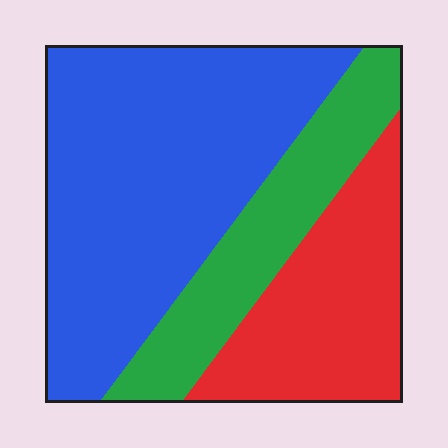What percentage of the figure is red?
Red takes up between a sixth and a third of the figure.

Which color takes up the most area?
Blue, at roughly 50%.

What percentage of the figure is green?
Green covers about 20% of the figure.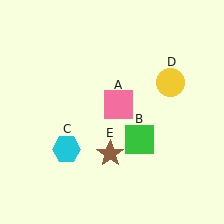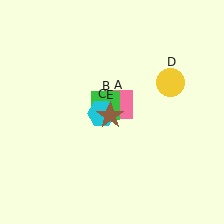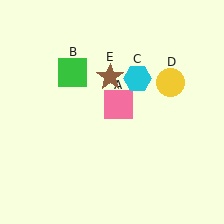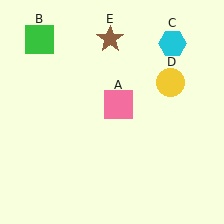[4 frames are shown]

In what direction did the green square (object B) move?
The green square (object B) moved up and to the left.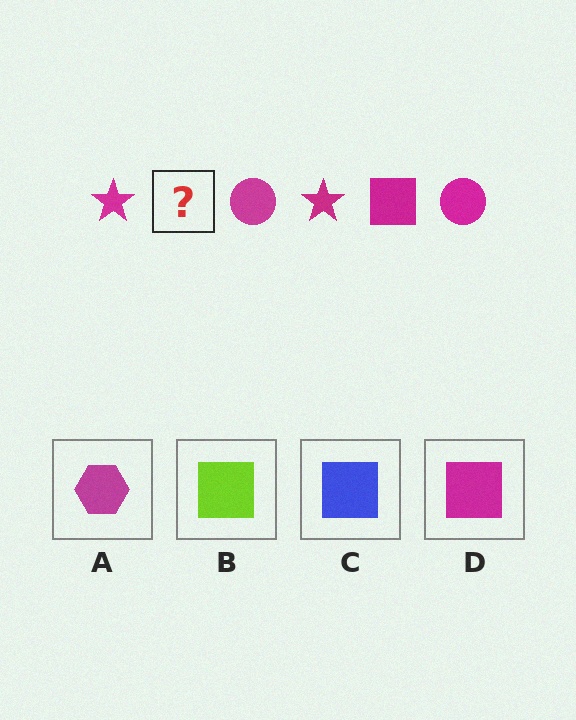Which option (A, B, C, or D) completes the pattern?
D.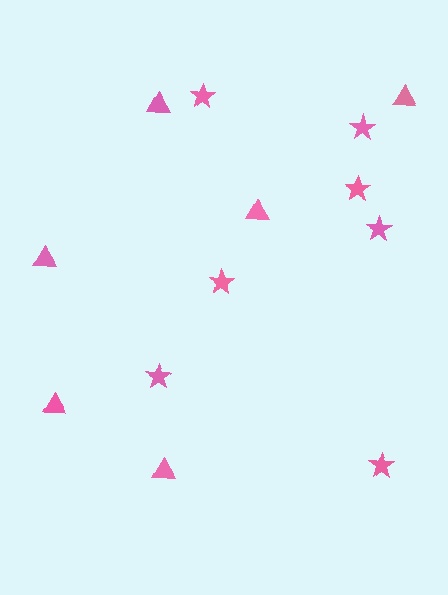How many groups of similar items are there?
There are 2 groups: one group of stars (7) and one group of triangles (6).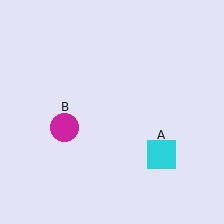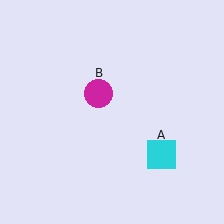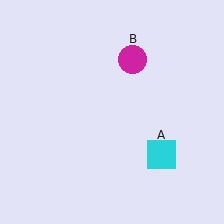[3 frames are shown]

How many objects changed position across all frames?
1 object changed position: magenta circle (object B).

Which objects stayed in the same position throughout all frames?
Cyan square (object A) remained stationary.